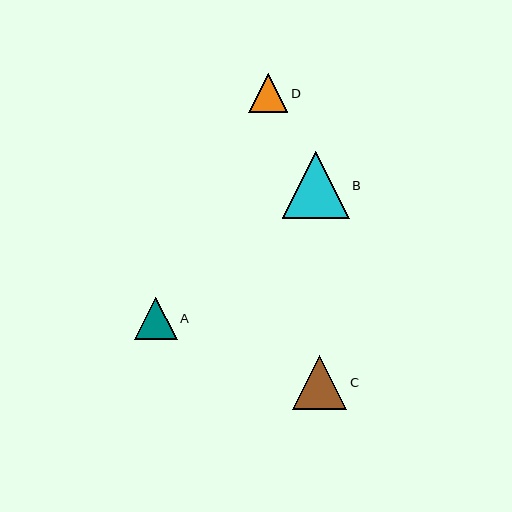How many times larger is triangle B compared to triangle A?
Triangle B is approximately 1.6 times the size of triangle A.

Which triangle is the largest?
Triangle B is the largest with a size of approximately 67 pixels.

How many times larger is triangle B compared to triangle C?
Triangle B is approximately 1.2 times the size of triangle C.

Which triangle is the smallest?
Triangle D is the smallest with a size of approximately 40 pixels.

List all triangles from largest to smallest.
From largest to smallest: B, C, A, D.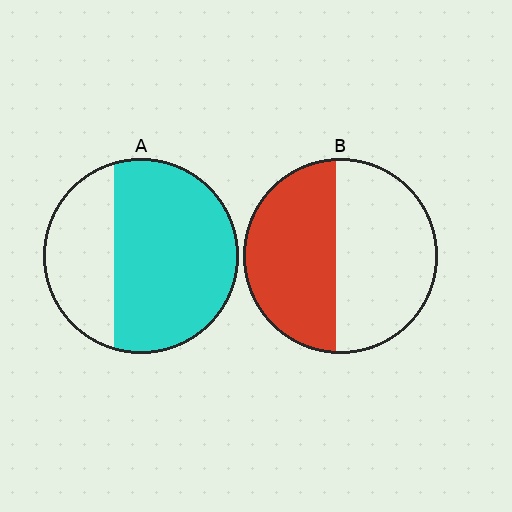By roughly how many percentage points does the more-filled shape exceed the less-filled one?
By roughly 20 percentage points (A over B).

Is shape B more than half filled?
Roughly half.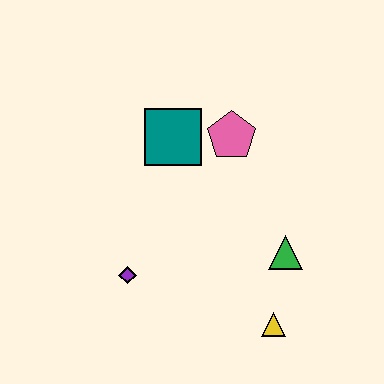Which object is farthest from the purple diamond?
The pink pentagon is farthest from the purple diamond.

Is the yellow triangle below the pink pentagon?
Yes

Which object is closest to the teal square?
The pink pentagon is closest to the teal square.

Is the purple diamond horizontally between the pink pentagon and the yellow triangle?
No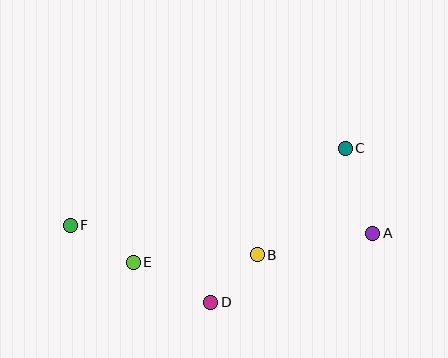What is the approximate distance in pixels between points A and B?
The distance between A and B is approximately 118 pixels.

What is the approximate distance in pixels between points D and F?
The distance between D and F is approximately 160 pixels.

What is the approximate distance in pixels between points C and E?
The distance between C and E is approximately 240 pixels.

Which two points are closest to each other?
Points B and D are closest to each other.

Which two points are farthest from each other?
Points A and F are farthest from each other.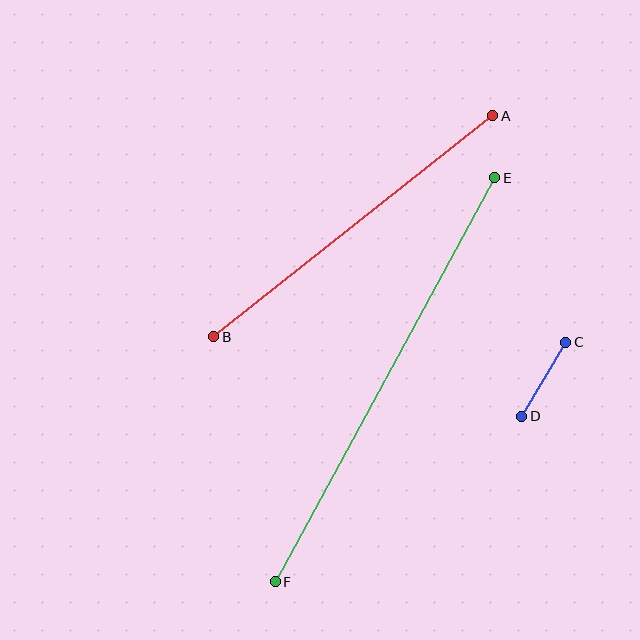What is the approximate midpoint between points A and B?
The midpoint is at approximately (353, 226) pixels.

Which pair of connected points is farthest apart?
Points E and F are farthest apart.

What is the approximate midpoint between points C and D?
The midpoint is at approximately (544, 379) pixels.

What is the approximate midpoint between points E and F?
The midpoint is at approximately (385, 380) pixels.